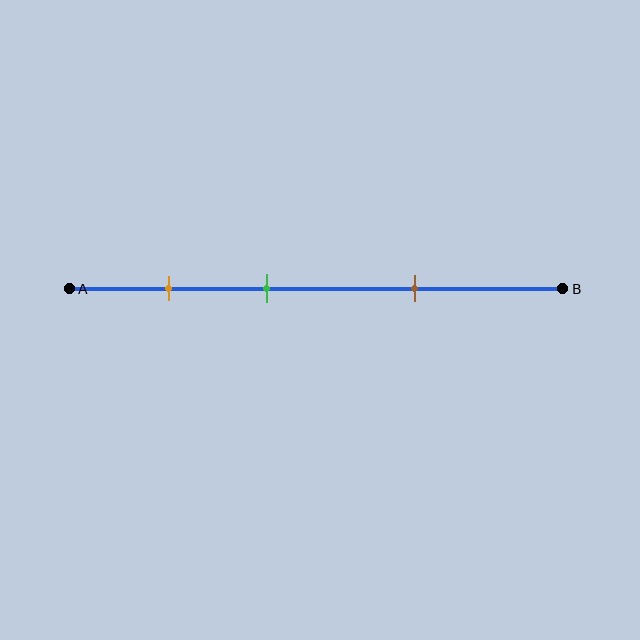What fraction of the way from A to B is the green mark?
The green mark is approximately 40% (0.4) of the way from A to B.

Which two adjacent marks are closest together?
The orange and green marks are the closest adjacent pair.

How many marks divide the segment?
There are 3 marks dividing the segment.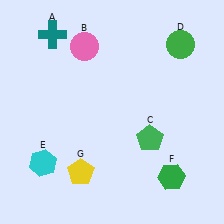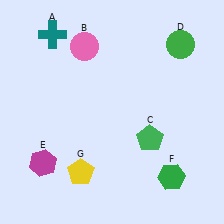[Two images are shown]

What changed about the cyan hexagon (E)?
In Image 1, E is cyan. In Image 2, it changed to magenta.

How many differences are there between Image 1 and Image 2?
There is 1 difference between the two images.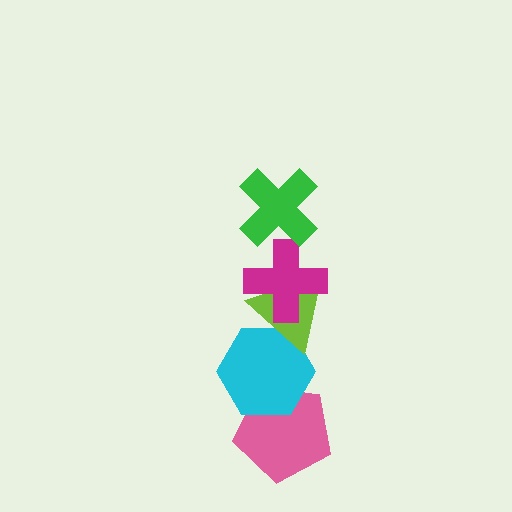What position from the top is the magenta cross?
The magenta cross is 2nd from the top.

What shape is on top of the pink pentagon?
The cyan hexagon is on top of the pink pentagon.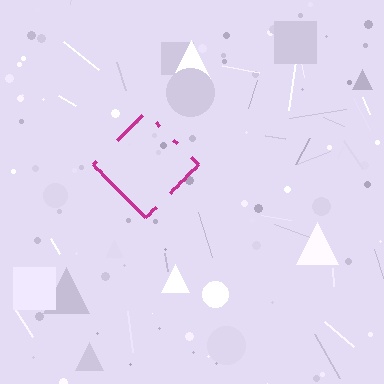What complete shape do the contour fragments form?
The contour fragments form a diamond.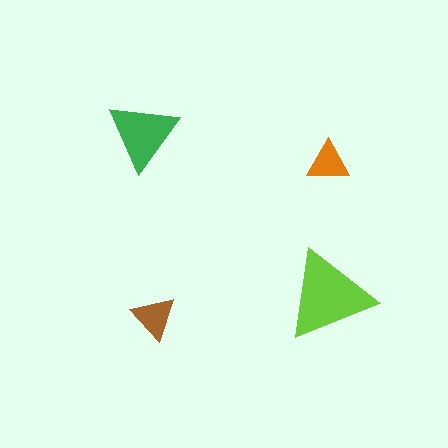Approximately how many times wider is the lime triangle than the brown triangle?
About 2 times wider.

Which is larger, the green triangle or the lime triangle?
The lime one.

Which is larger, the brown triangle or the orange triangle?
The brown one.